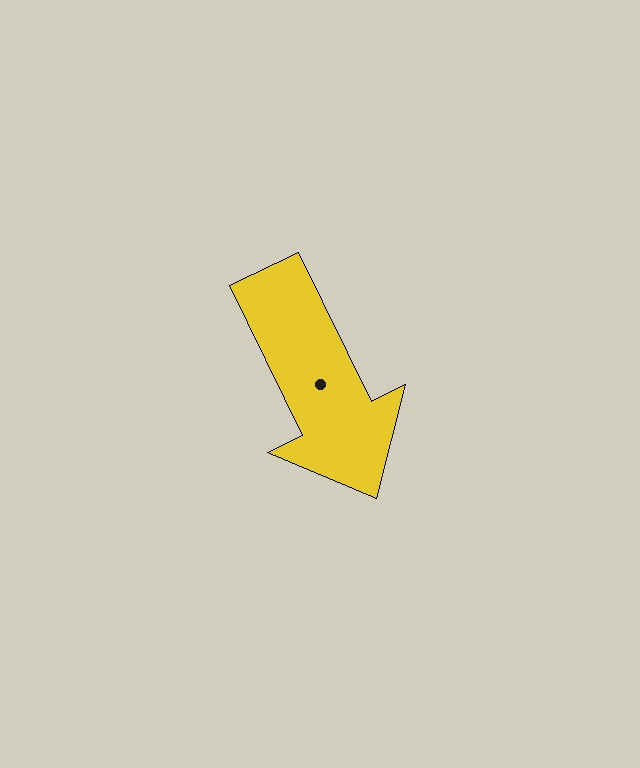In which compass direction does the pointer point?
Southeast.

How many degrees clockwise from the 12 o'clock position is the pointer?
Approximately 154 degrees.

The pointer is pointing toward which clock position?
Roughly 5 o'clock.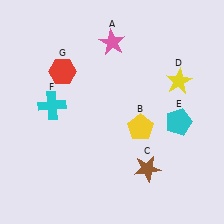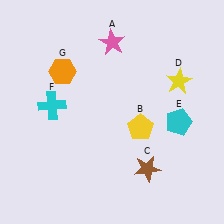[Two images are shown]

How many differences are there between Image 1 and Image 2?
There is 1 difference between the two images.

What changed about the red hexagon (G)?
In Image 1, G is red. In Image 2, it changed to orange.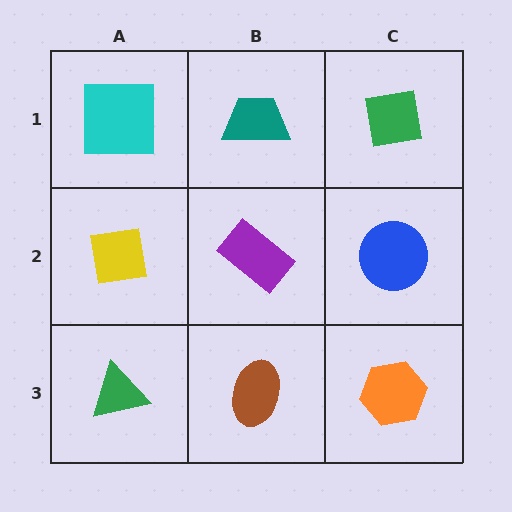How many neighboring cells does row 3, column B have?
3.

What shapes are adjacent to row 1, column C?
A blue circle (row 2, column C), a teal trapezoid (row 1, column B).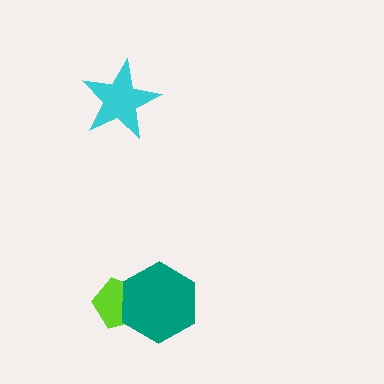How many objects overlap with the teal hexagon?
1 object overlaps with the teal hexagon.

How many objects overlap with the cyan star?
0 objects overlap with the cyan star.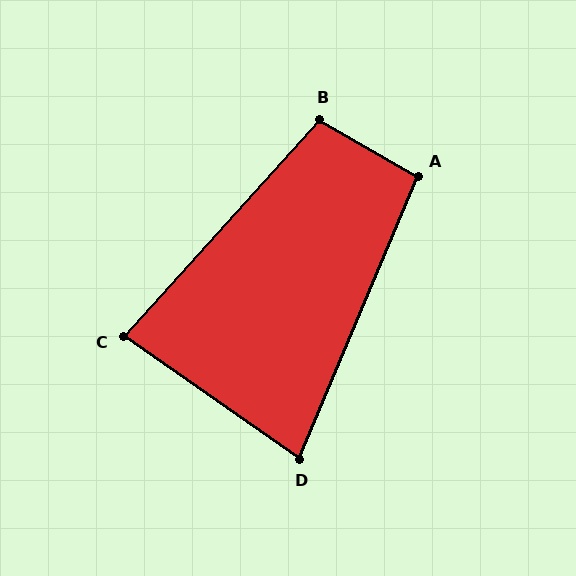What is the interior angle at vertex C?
Approximately 83 degrees (acute).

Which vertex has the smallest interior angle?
D, at approximately 78 degrees.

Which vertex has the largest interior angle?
B, at approximately 102 degrees.